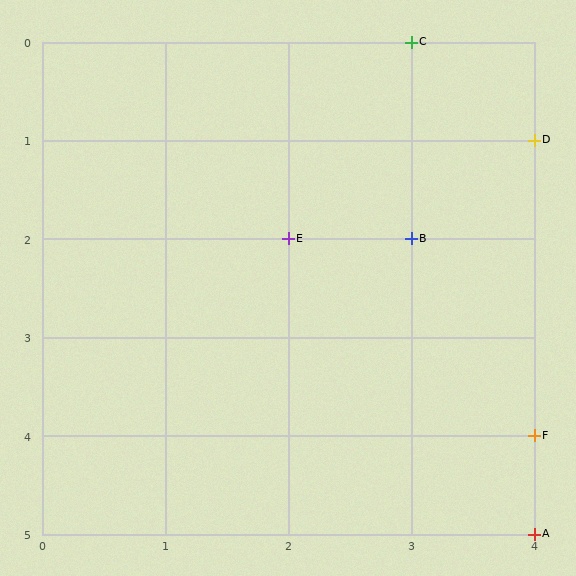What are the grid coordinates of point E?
Point E is at grid coordinates (2, 2).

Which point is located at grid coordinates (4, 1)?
Point D is at (4, 1).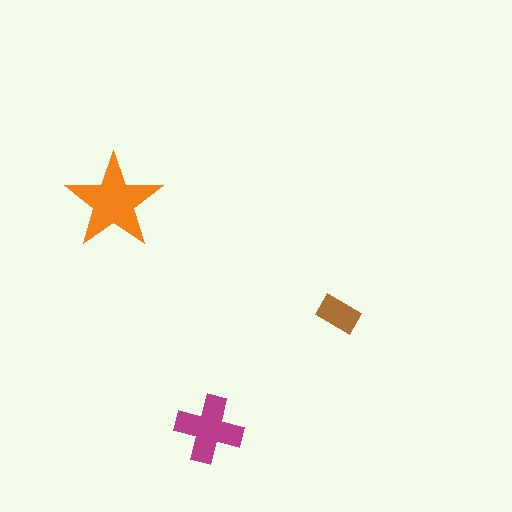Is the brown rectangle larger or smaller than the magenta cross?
Smaller.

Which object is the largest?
The orange star.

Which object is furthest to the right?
The brown rectangle is rightmost.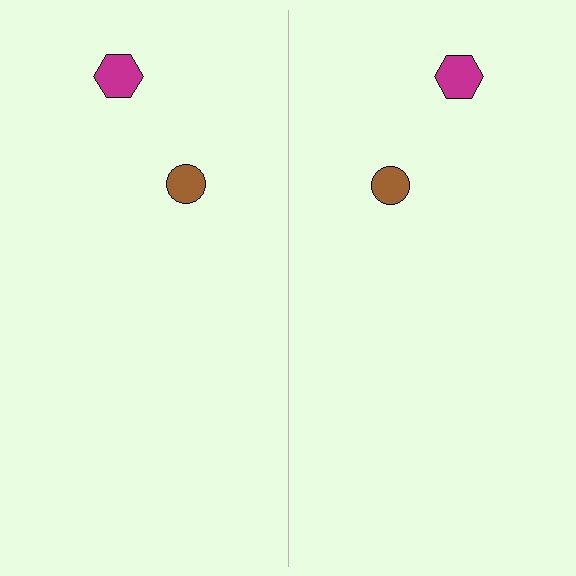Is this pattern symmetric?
Yes, this pattern has bilateral (reflection) symmetry.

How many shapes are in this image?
There are 4 shapes in this image.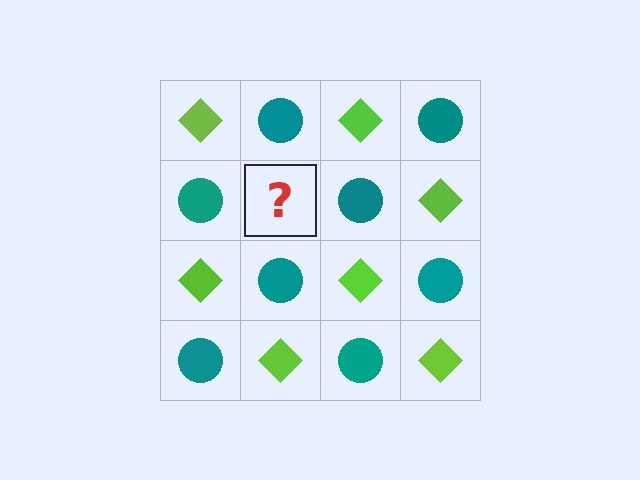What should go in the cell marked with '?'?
The missing cell should contain a lime diamond.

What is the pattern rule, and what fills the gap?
The rule is that it alternates lime diamond and teal circle in a checkerboard pattern. The gap should be filled with a lime diamond.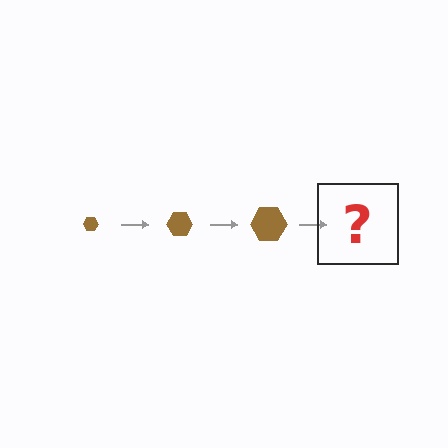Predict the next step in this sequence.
The next step is a brown hexagon, larger than the previous one.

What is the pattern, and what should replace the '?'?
The pattern is that the hexagon gets progressively larger each step. The '?' should be a brown hexagon, larger than the previous one.